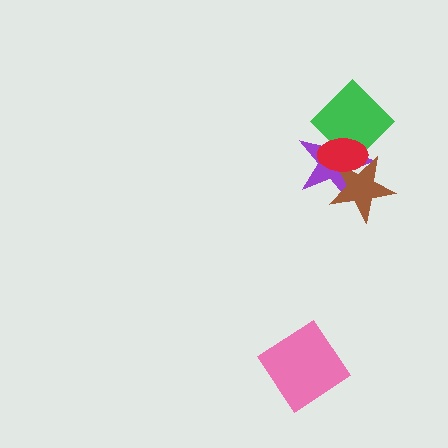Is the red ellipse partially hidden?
No, no other shape covers it.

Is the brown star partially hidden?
Yes, it is partially covered by another shape.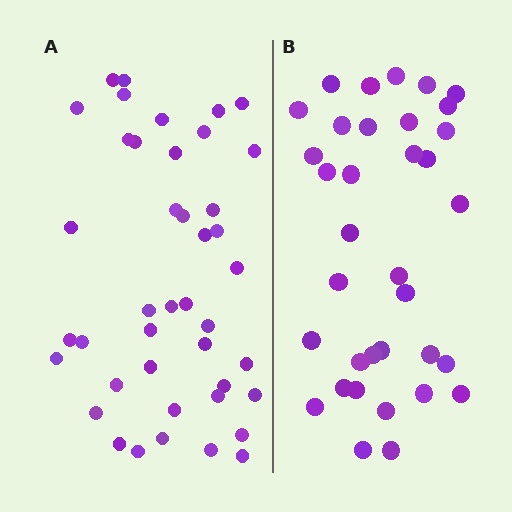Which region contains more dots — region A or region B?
Region A (the left region) has more dots.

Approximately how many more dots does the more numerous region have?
Region A has roughly 8 or so more dots than region B.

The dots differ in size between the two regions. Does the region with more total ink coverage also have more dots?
No. Region B has more total ink coverage because its dots are larger, but region A actually contains more individual dots. Total area can be misleading — the number of items is what matters here.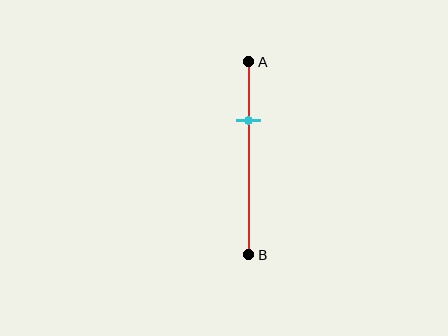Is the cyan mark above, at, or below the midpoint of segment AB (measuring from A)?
The cyan mark is above the midpoint of segment AB.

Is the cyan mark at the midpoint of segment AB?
No, the mark is at about 30% from A, not at the 50% midpoint.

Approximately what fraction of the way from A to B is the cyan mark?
The cyan mark is approximately 30% of the way from A to B.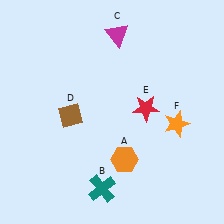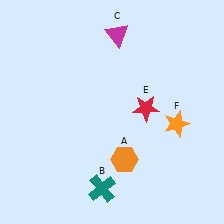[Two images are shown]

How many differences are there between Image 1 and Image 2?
There is 1 difference between the two images.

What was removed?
The brown diamond (D) was removed in Image 2.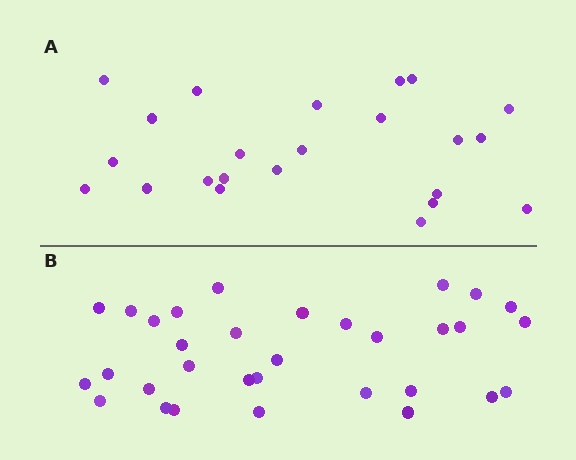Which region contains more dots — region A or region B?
Region B (the bottom region) has more dots.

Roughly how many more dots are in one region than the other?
Region B has roughly 8 or so more dots than region A.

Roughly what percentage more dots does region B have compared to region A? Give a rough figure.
About 40% more.